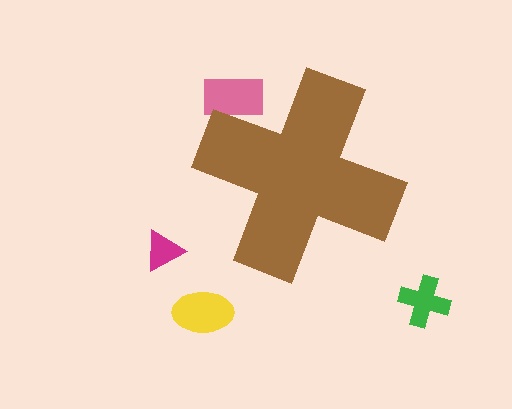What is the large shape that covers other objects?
A brown cross.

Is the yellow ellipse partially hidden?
No, the yellow ellipse is fully visible.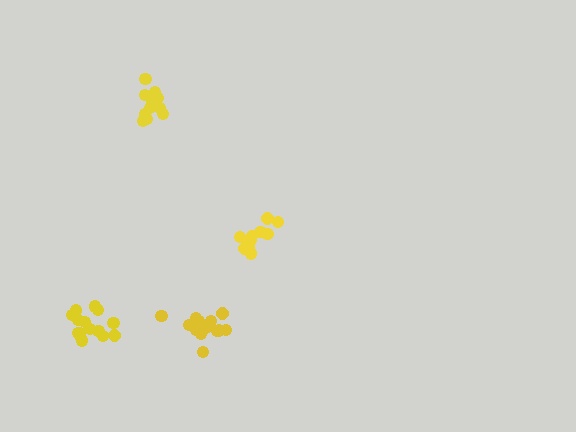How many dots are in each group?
Group 1: 11 dots, Group 2: 15 dots, Group 3: 13 dots, Group 4: 16 dots (55 total).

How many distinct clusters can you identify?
There are 4 distinct clusters.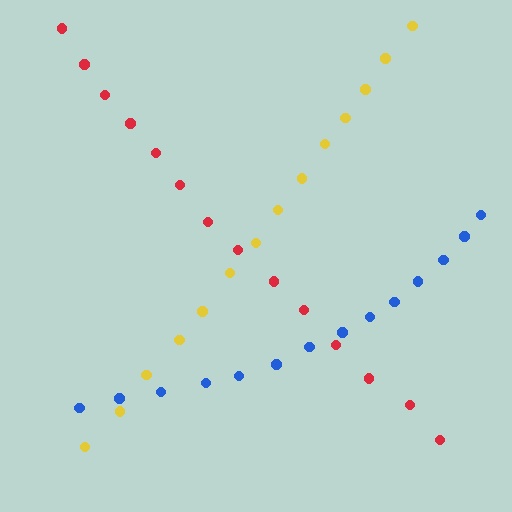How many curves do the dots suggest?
There are 3 distinct paths.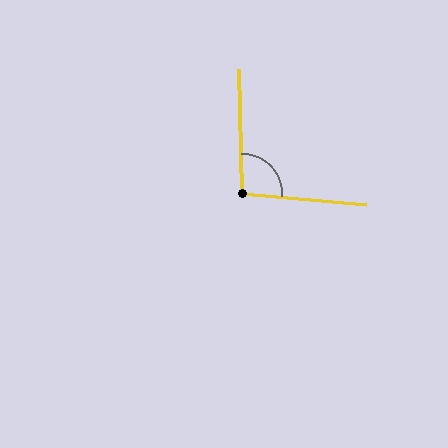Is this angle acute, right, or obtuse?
It is obtuse.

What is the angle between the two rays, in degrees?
Approximately 96 degrees.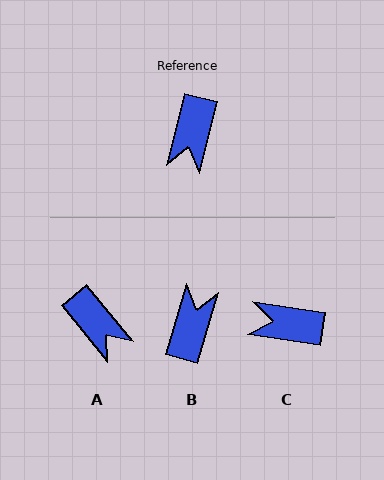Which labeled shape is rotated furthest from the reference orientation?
B, about 178 degrees away.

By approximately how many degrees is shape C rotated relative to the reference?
Approximately 84 degrees clockwise.